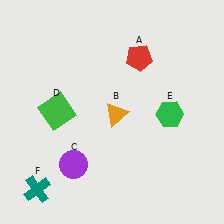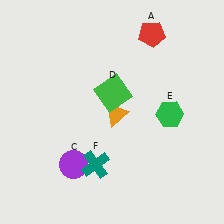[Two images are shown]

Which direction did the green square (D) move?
The green square (D) moved right.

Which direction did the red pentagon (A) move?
The red pentagon (A) moved up.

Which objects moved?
The objects that moved are: the red pentagon (A), the green square (D), the teal cross (F).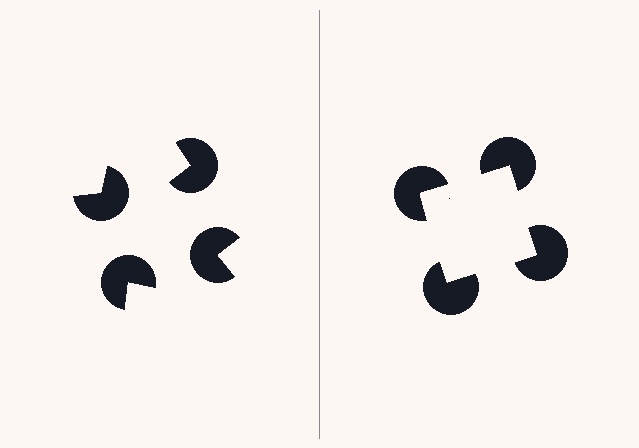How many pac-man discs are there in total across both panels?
8 — 4 on each side.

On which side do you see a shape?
An illusory square appears on the right side. On the left side the wedge cuts are rotated, so no coherent shape forms.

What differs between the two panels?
The pac-man discs are positioned identically on both sides; only the wedge orientations differ. On the right they align to a square; on the left they are misaligned.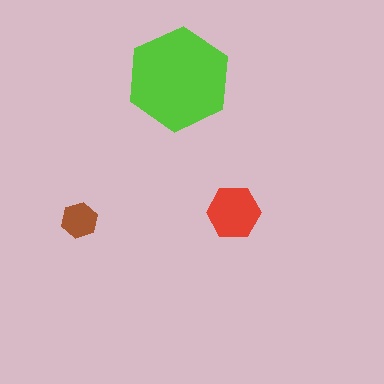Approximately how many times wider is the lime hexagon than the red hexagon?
About 2 times wider.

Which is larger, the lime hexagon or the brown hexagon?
The lime one.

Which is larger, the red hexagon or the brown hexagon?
The red one.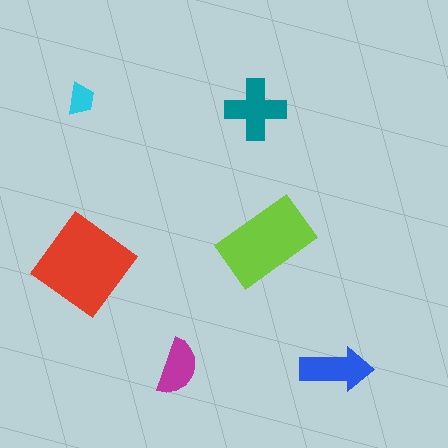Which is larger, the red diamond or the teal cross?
The red diamond.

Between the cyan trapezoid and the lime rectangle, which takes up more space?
The lime rectangle.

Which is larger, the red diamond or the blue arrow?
The red diamond.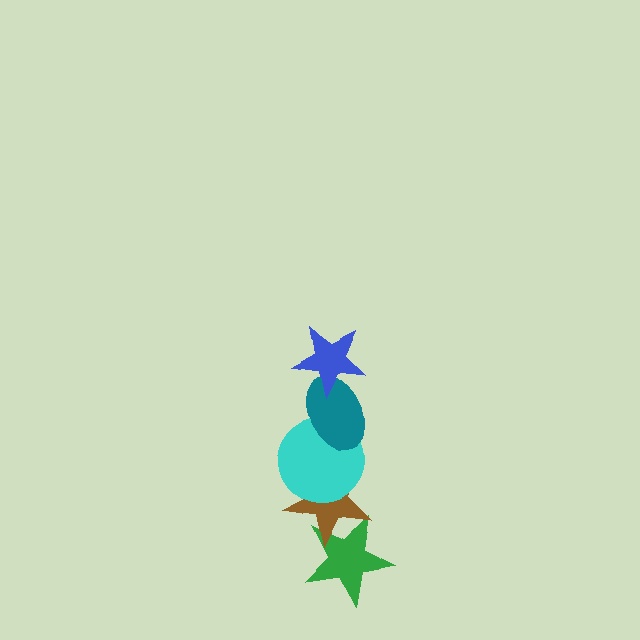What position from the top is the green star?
The green star is 5th from the top.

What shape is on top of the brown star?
The cyan circle is on top of the brown star.